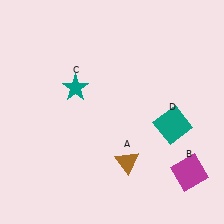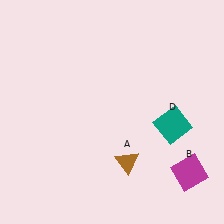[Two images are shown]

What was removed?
The teal star (C) was removed in Image 2.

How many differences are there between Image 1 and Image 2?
There is 1 difference between the two images.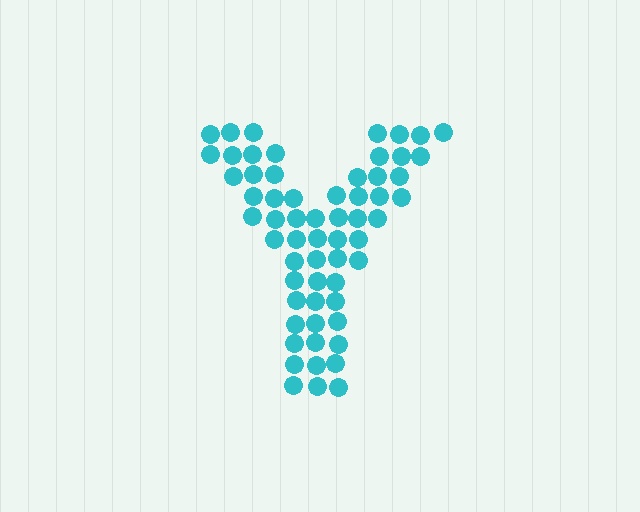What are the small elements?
The small elements are circles.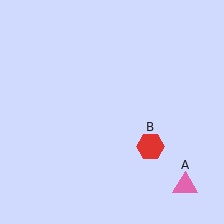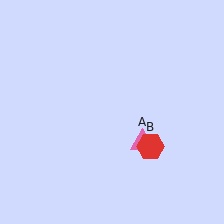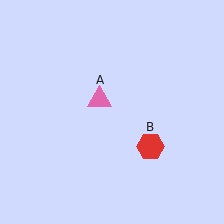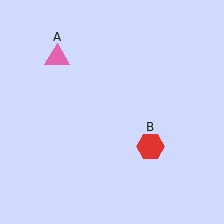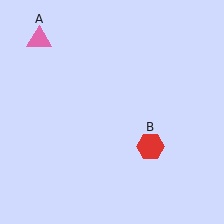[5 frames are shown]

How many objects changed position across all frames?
1 object changed position: pink triangle (object A).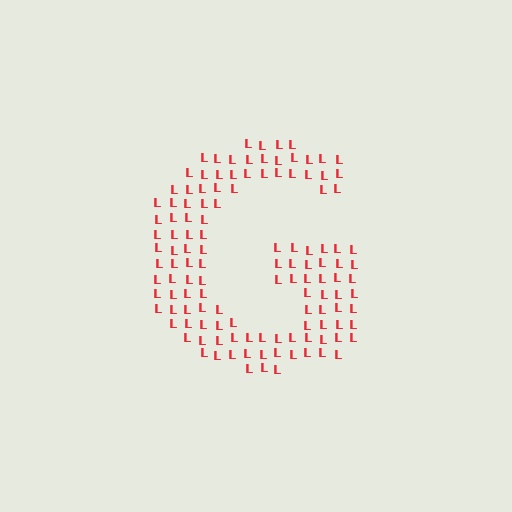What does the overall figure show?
The overall figure shows the letter G.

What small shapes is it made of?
It is made of small letter L's.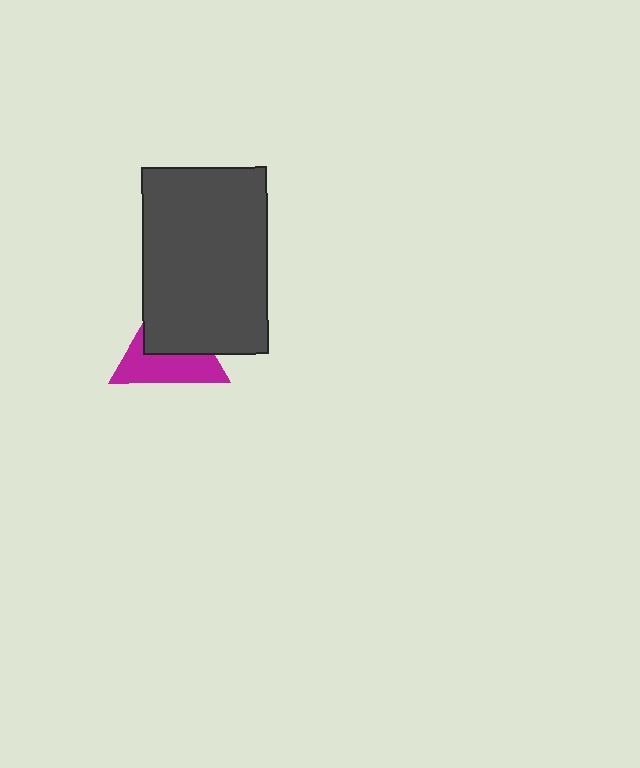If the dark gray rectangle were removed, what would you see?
You would see the complete magenta triangle.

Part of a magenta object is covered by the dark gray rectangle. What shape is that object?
It is a triangle.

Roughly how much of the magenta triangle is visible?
About half of it is visible (roughly 51%).